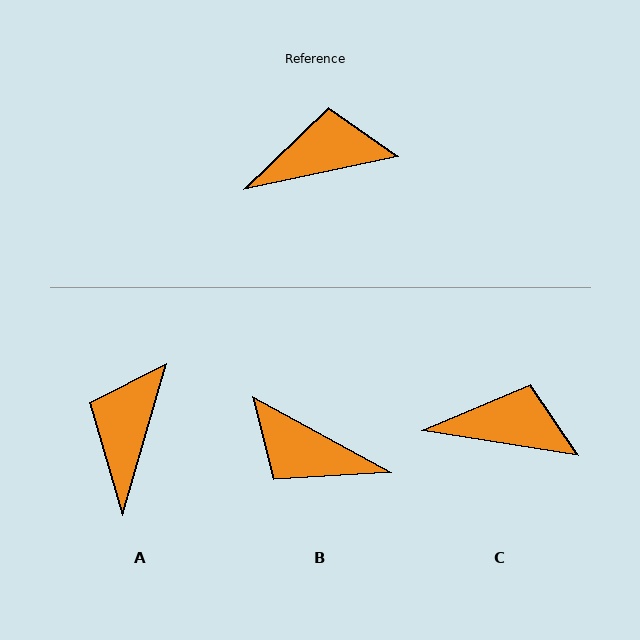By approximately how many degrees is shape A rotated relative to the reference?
Approximately 62 degrees counter-clockwise.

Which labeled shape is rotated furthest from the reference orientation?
B, about 139 degrees away.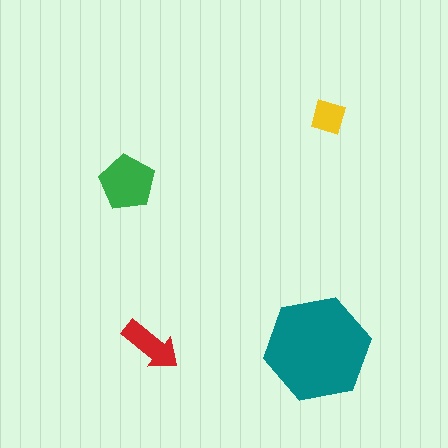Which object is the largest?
The teal hexagon.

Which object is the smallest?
The yellow diamond.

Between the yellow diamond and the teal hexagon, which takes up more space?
The teal hexagon.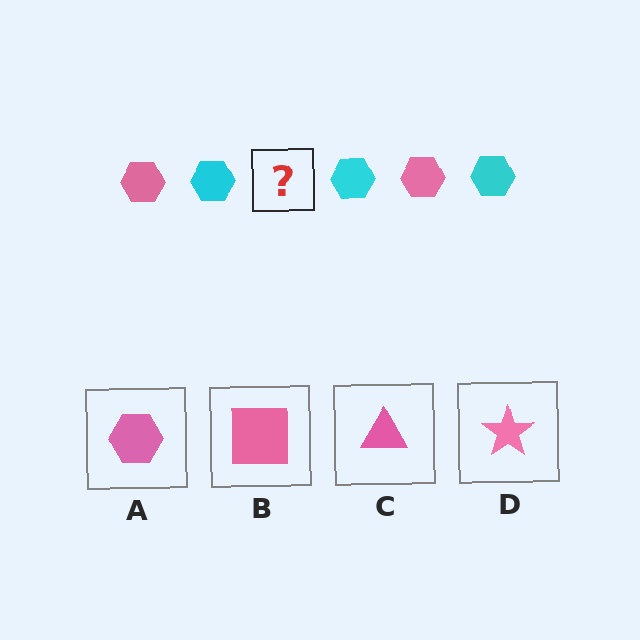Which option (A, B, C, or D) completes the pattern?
A.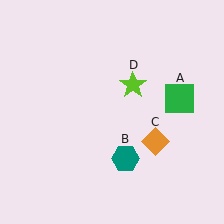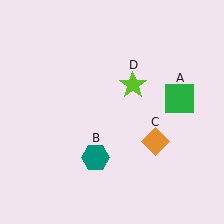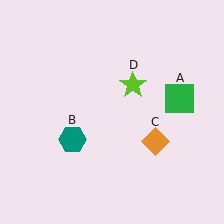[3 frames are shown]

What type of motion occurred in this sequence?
The teal hexagon (object B) rotated clockwise around the center of the scene.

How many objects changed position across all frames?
1 object changed position: teal hexagon (object B).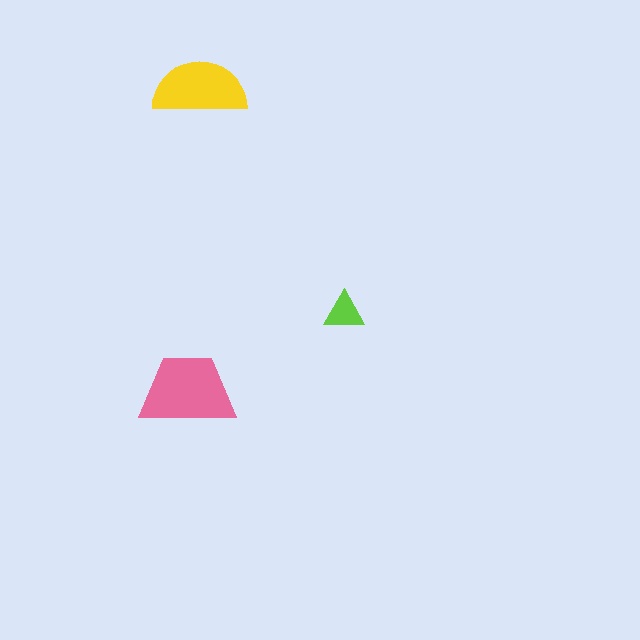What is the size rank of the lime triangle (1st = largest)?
3rd.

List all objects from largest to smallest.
The pink trapezoid, the yellow semicircle, the lime triangle.